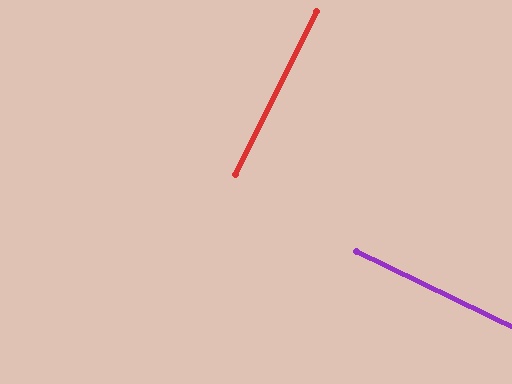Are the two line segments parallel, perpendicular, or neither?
Perpendicular — they meet at approximately 89°.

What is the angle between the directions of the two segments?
Approximately 89 degrees.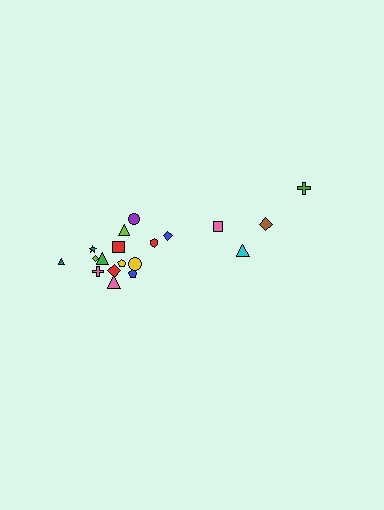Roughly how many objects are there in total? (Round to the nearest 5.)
Roughly 20 objects in total.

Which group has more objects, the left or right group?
The left group.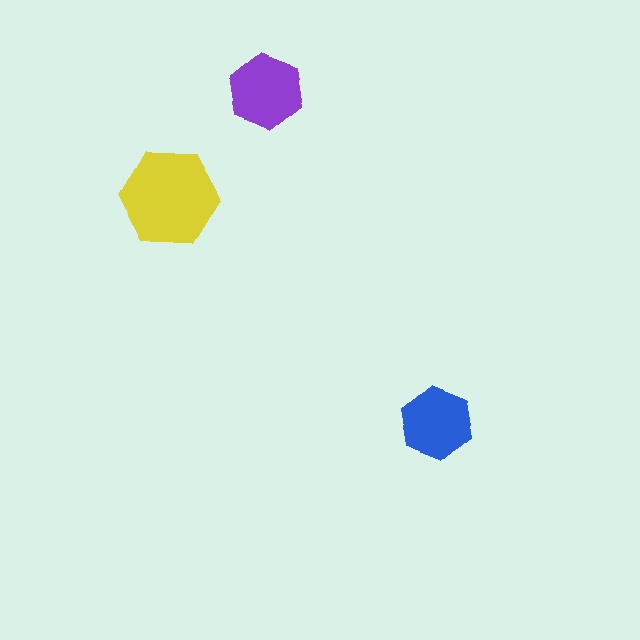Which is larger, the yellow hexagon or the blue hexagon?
The yellow one.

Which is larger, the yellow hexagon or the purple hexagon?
The yellow one.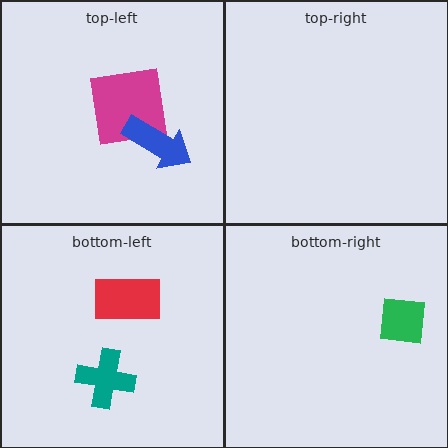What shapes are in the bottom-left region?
The red rectangle, the teal cross.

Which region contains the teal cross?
The bottom-left region.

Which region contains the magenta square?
The top-left region.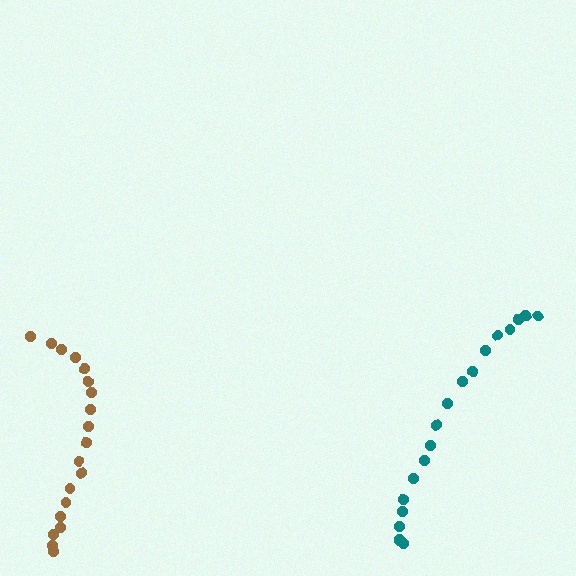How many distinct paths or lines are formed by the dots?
There are 2 distinct paths.